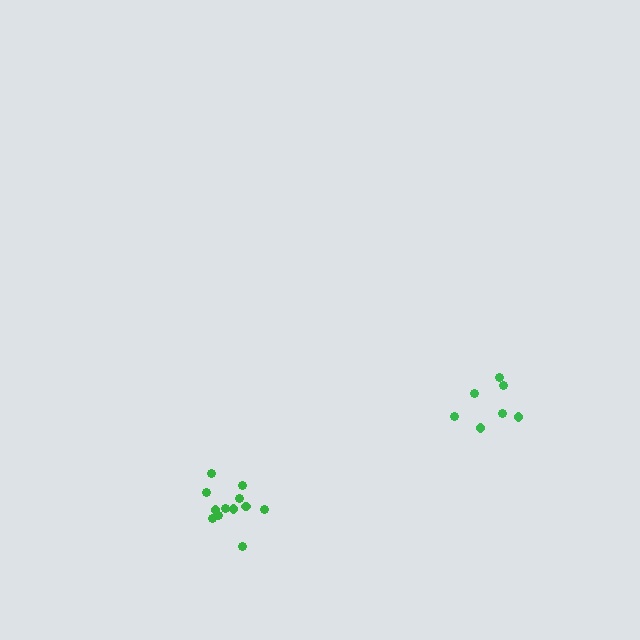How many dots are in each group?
Group 1: 7 dots, Group 2: 12 dots (19 total).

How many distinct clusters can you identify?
There are 2 distinct clusters.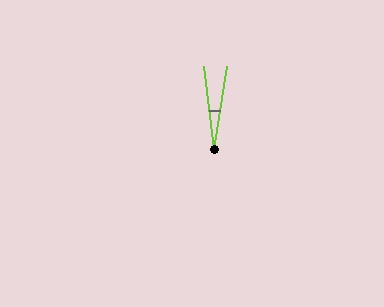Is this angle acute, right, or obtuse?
It is acute.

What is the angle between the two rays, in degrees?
Approximately 16 degrees.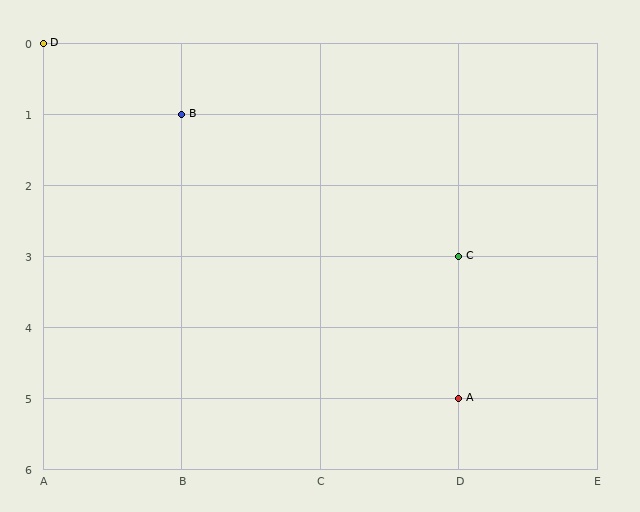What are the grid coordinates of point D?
Point D is at grid coordinates (A, 0).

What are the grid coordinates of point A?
Point A is at grid coordinates (D, 5).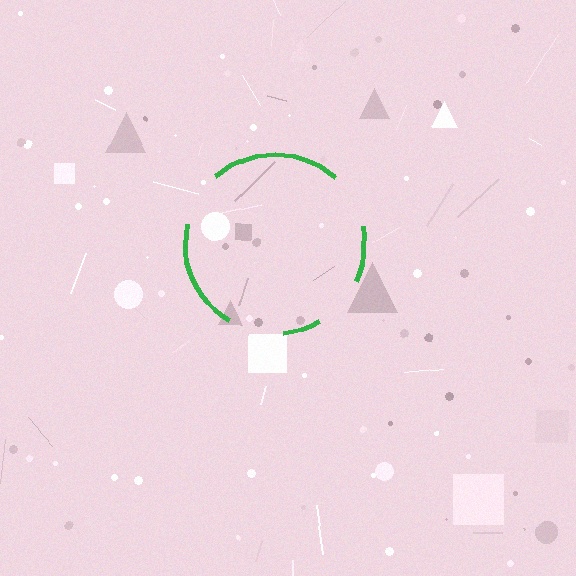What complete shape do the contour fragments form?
The contour fragments form a circle.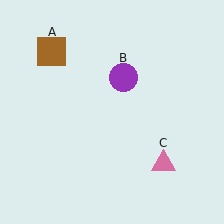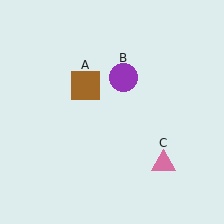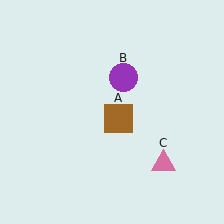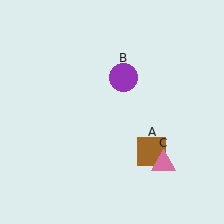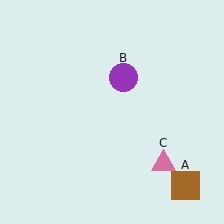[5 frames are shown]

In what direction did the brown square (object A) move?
The brown square (object A) moved down and to the right.